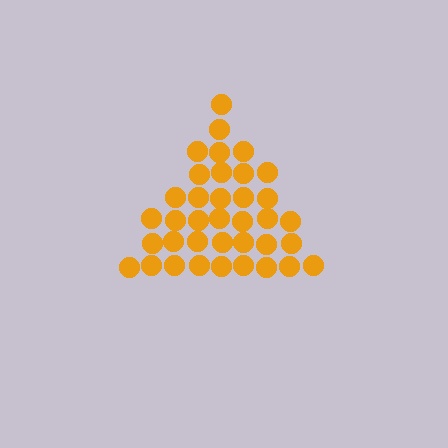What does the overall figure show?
The overall figure shows a triangle.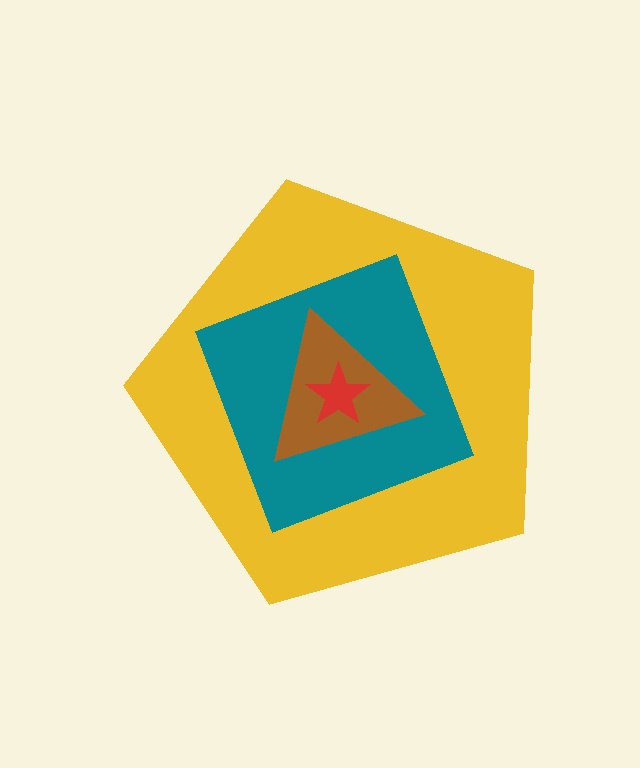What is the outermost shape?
The yellow pentagon.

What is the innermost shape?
The red star.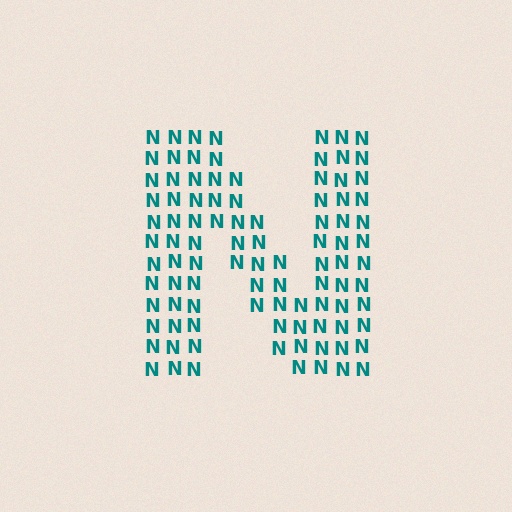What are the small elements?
The small elements are letter N's.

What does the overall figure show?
The overall figure shows the letter N.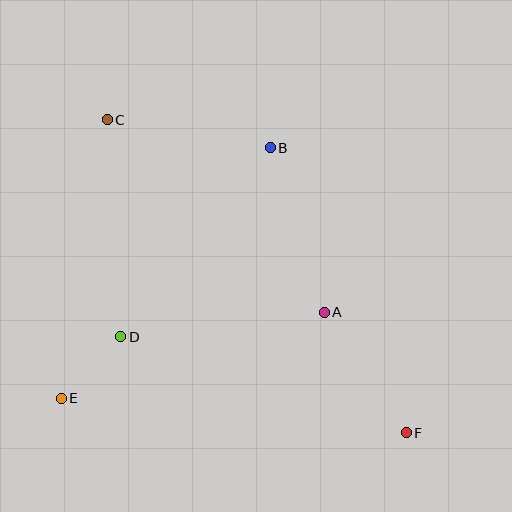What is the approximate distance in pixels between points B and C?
The distance between B and C is approximately 166 pixels.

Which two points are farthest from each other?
Points C and F are farthest from each other.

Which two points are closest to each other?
Points D and E are closest to each other.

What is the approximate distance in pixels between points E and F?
The distance between E and F is approximately 346 pixels.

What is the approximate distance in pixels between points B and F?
The distance between B and F is approximately 316 pixels.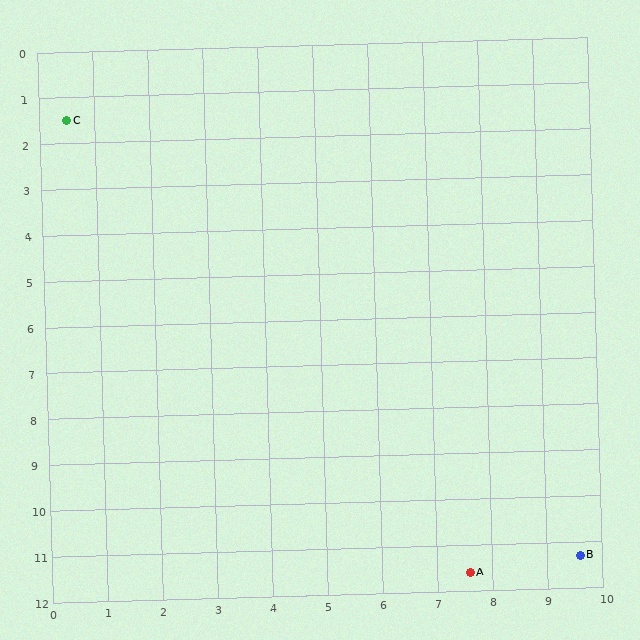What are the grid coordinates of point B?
Point B is at approximately (9.6, 11.3).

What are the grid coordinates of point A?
Point A is at approximately (7.6, 11.6).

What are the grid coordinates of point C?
Point C is at approximately (0.5, 1.5).